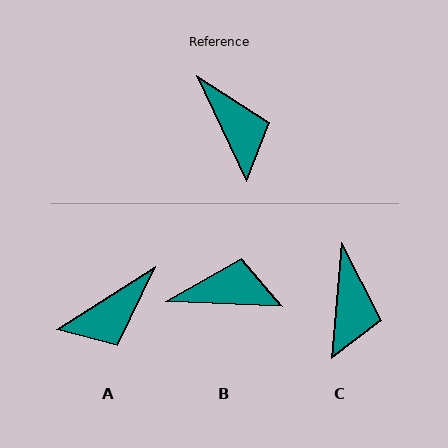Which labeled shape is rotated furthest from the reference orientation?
A, about 83 degrees away.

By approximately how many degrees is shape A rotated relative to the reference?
Approximately 83 degrees clockwise.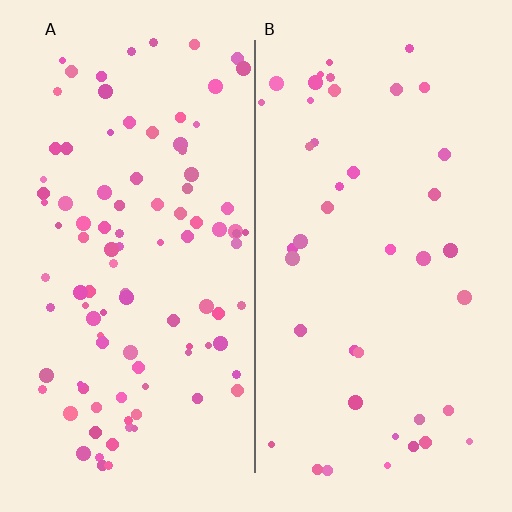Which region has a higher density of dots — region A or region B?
A (the left).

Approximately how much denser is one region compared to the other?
Approximately 2.3× — region A over region B.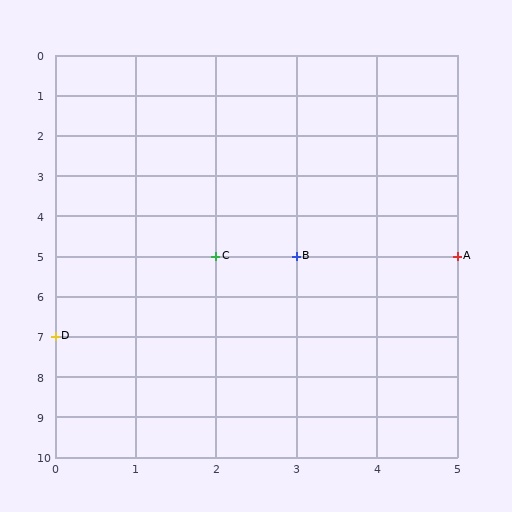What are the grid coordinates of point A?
Point A is at grid coordinates (5, 5).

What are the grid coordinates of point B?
Point B is at grid coordinates (3, 5).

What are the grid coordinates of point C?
Point C is at grid coordinates (2, 5).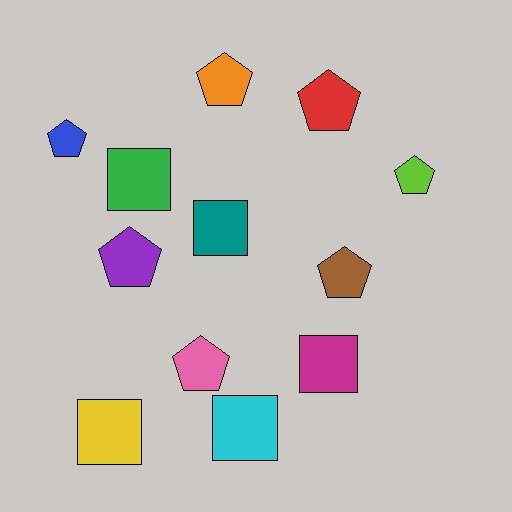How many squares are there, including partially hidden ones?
There are 5 squares.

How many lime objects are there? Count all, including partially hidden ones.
There is 1 lime object.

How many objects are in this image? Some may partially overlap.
There are 12 objects.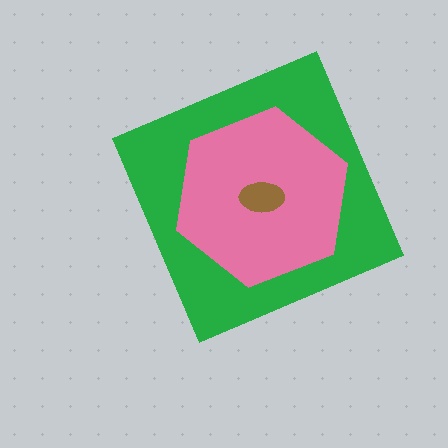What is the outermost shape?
The green diamond.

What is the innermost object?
The brown ellipse.